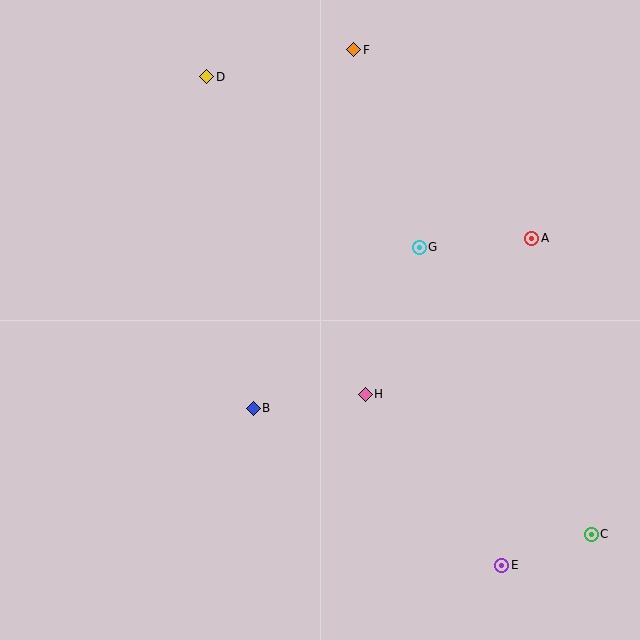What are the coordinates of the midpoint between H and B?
The midpoint between H and B is at (309, 401).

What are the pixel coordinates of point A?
Point A is at (532, 238).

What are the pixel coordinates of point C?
Point C is at (591, 534).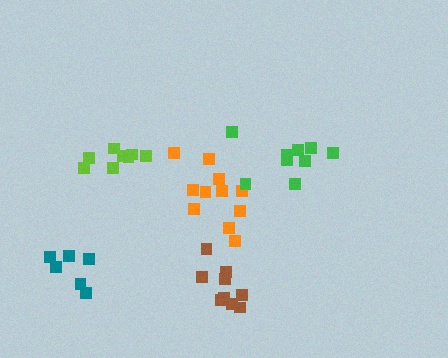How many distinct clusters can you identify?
There are 5 distinct clusters.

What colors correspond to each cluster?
The clusters are colored: lime, orange, brown, green, teal.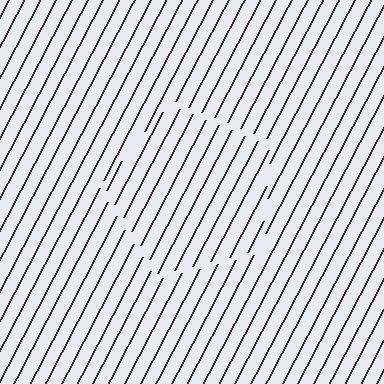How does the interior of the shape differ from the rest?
The interior of the shape contains the same grating, shifted by half a period — the contour is defined by the phase discontinuity where line-ends from the inner and outer gratings abut.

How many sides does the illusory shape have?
5 sides — the line-ends trace a pentagon.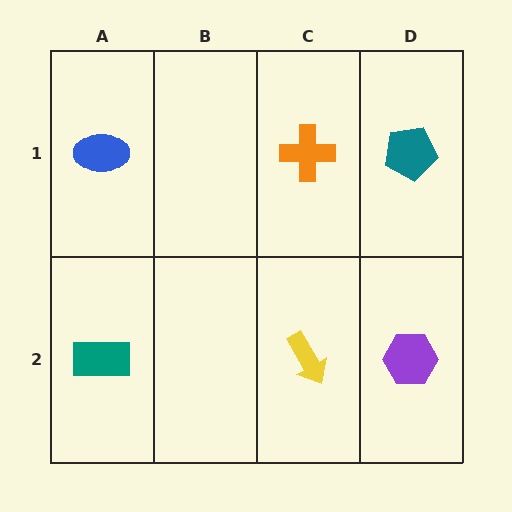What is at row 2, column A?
A teal rectangle.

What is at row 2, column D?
A purple hexagon.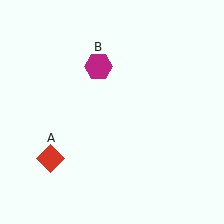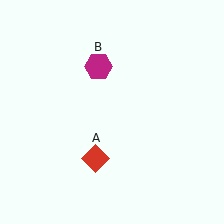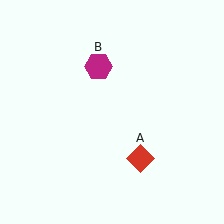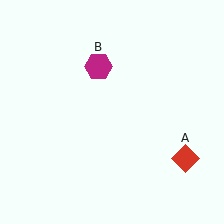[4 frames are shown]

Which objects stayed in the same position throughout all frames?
Magenta hexagon (object B) remained stationary.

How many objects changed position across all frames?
1 object changed position: red diamond (object A).